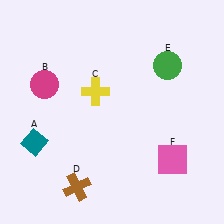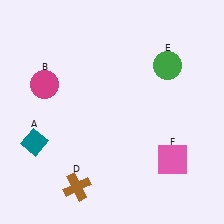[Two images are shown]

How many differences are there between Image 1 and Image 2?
There is 1 difference between the two images.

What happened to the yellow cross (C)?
The yellow cross (C) was removed in Image 2. It was in the top-left area of Image 1.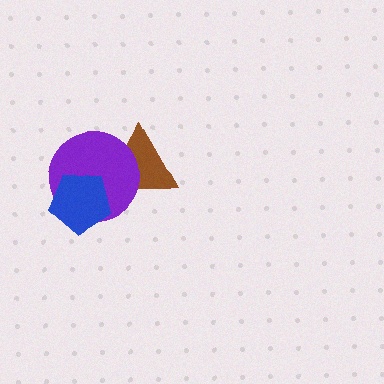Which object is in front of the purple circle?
The blue pentagon is in front of the purple circle.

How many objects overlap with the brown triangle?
1 object overlaps with the brown triangle.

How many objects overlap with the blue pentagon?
1 object overlaps with the blue pentagon.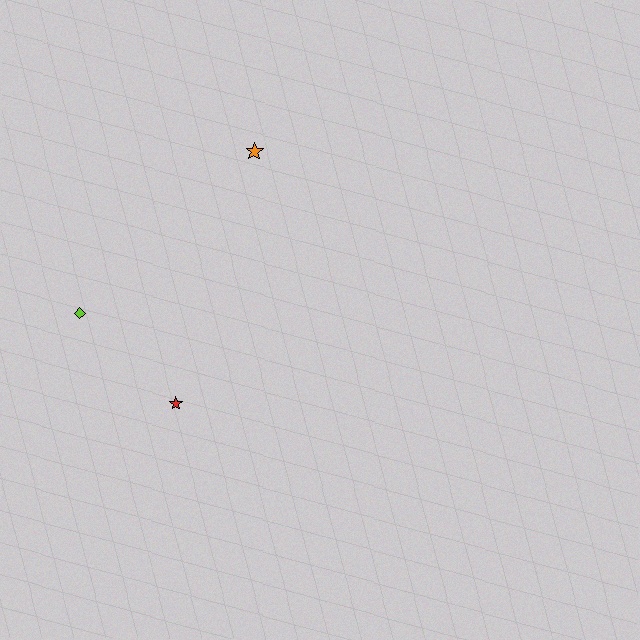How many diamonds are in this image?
There is 1 diamond.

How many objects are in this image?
There are 3 objects.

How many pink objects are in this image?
There are no pink objects.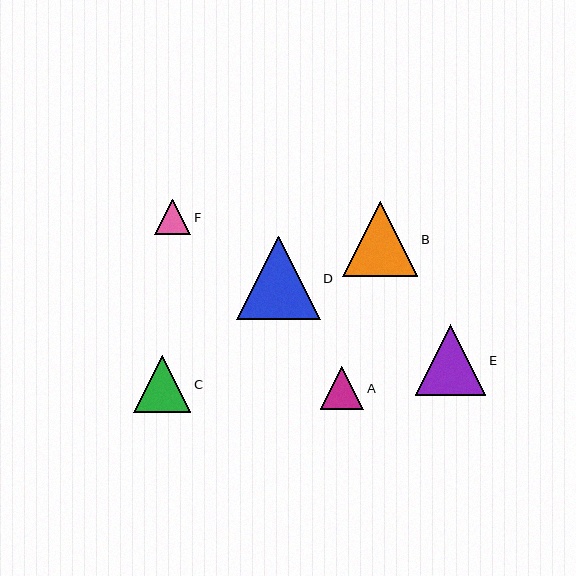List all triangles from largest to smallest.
From largest to smallest: D, B, E, C, A, F.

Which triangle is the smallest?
Triangle F is the smallest with a size of approximately 36 pixels.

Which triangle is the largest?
Triangle D is the largest with a size of approximately 83 pixels.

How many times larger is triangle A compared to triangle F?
Triangle A is approximately 1.2 times the size of triangle F.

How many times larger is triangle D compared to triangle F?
Triangle D is approximately 2.3 times the size of triangle F.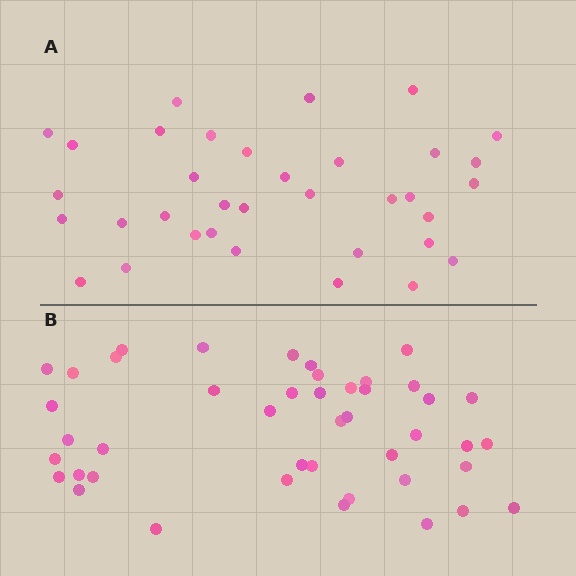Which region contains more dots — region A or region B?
Region B (the bottom region) has more dots.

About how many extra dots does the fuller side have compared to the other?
Region B has roughly 8 or so more dots than region A.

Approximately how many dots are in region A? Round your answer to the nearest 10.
About 40 dots. (The exact count is 35, which rounds to 40.)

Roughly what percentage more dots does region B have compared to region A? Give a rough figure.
About 25% more.